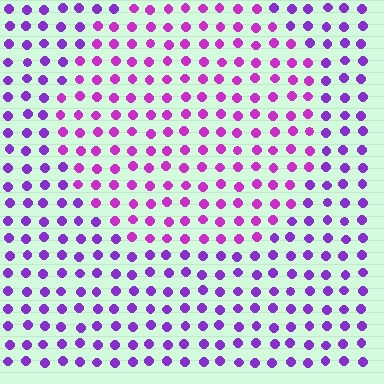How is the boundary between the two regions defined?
The boundary is defined purely by a slight shift in hue (about 27 degrees). Spacing, size, and orientation are identical on both sides.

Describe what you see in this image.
The image is filled with small purple elements in a uniform arrangement. A circle-shaped region is visible where the elements are tinted to a slightly different hue, forming a subtle color boundary.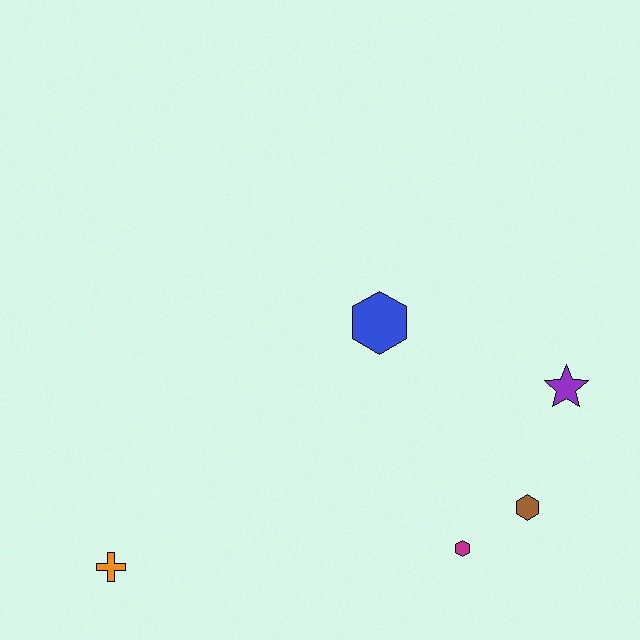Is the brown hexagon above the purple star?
No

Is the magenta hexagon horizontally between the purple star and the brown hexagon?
No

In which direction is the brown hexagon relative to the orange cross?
The brown hexagon is to the right of the orange cross.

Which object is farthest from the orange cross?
The purple star is farthest from the orange cross.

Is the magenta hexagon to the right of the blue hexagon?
Yes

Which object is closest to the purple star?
The brown hexagon is closest to the purple star.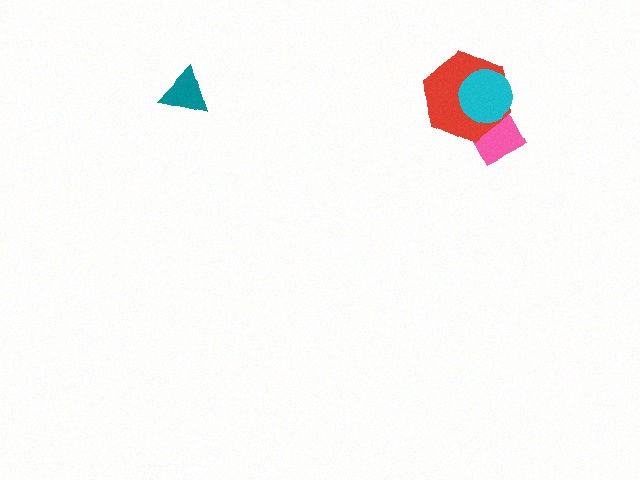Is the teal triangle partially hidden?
No, no other shape covers it.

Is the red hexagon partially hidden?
Yes, it is partially covered by another shape.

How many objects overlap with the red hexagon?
2 objects overlap with the red hexagon.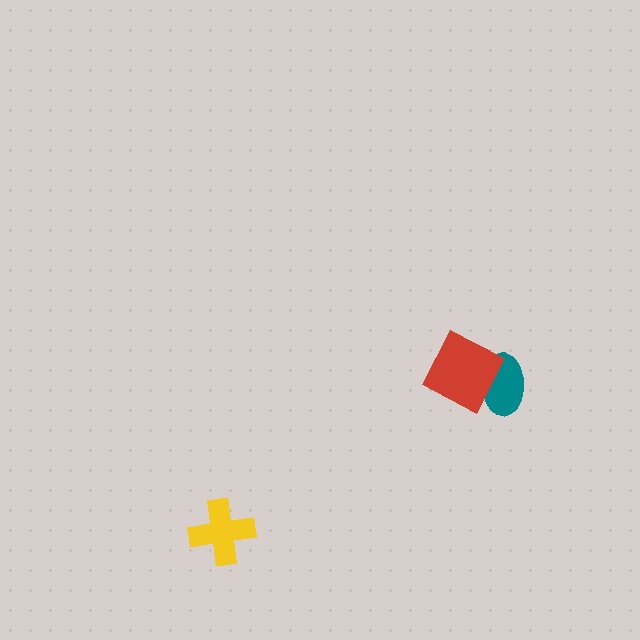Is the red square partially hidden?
No, no other shape covers it.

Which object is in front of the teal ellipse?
The red square is in front of the teal ellipse.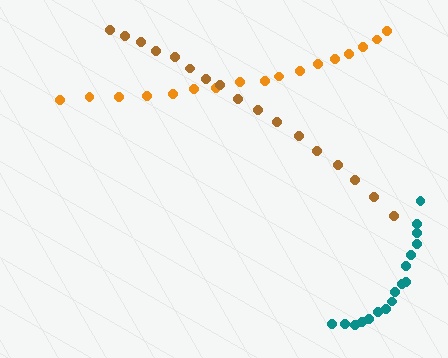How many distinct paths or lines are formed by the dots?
There are 3 distinct paths.